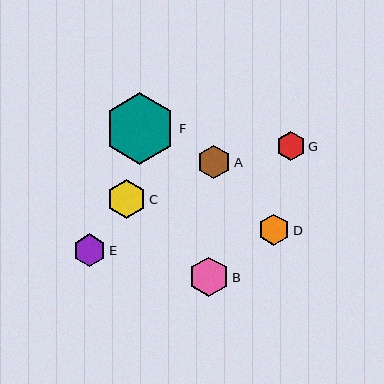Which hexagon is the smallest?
Hexagon G is the smallest with a size of approximately 29 pixels.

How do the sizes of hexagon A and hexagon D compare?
Hexagon A and hexagon D are approximately the same size.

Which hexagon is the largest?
Hexagon F is the largest with a size of approximately 71 pixels.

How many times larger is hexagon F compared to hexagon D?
Hexagon F is approximately 2.3 times the size of hexagon D.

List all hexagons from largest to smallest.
From largest to smallest: F, B, C, A, E, D, G.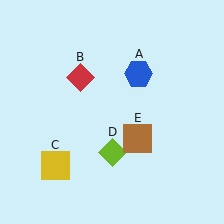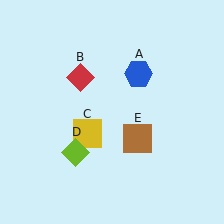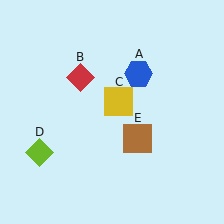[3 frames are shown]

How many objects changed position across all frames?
2 objects changed position: yellow square (object C), lime diamond (object D).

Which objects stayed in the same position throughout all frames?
Blue hexagon (object A) and red diamond (object B) and brown square (object E) remained stationary.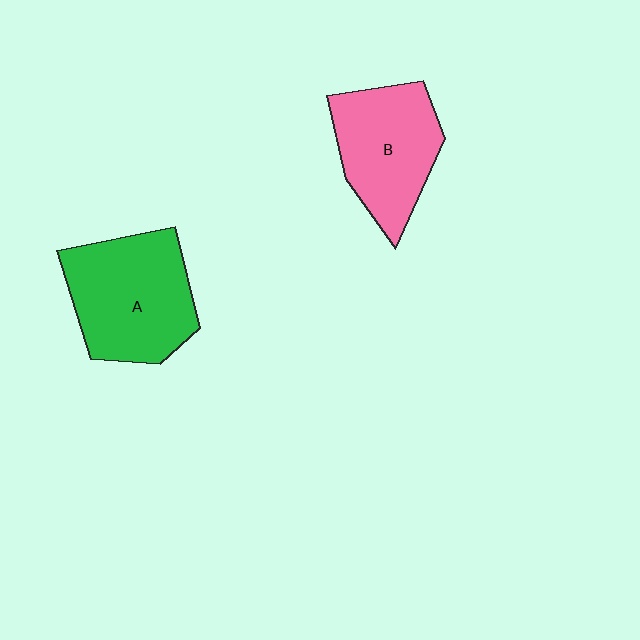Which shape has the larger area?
Shape A (green).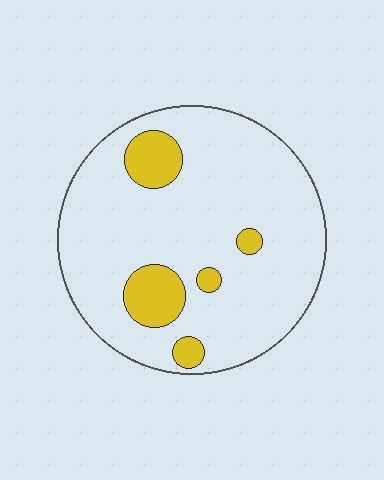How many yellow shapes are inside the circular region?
5.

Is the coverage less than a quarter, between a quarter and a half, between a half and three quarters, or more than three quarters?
Less than a quarter.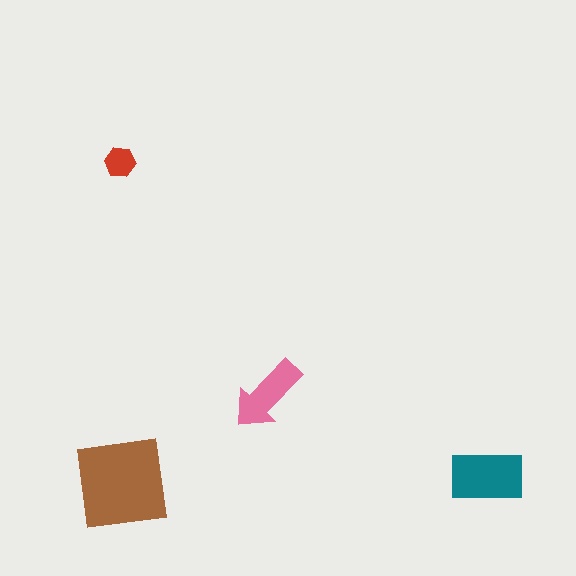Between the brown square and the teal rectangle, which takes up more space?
The brown square.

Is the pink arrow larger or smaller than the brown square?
Smaller.